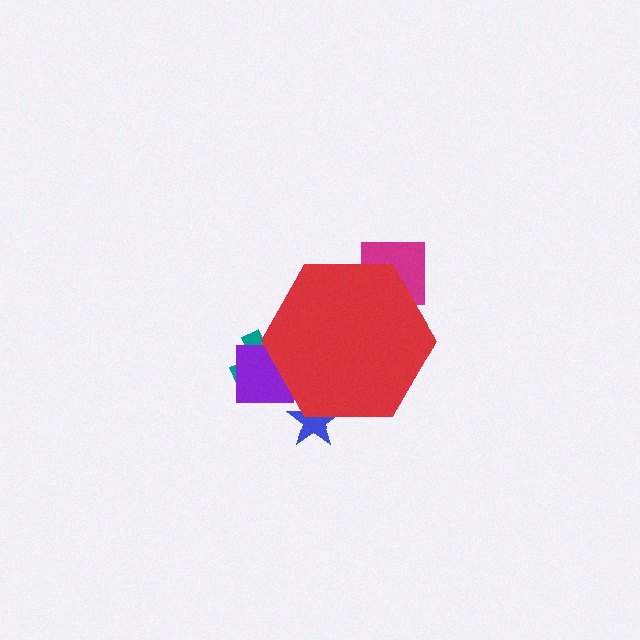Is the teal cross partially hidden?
Yes, the teal cross is partially hidden behind the red hexagon.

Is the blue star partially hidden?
Yes, the blue star is partially hidden behind the red hexagon.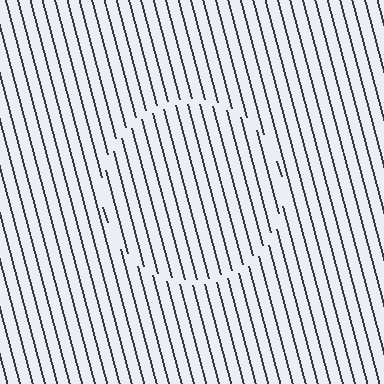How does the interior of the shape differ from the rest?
The interior of the shape contains the same grating, shifted by half a period — the contour is defined by the phase discontinuity where line-ends from the inner and outer gratings abut.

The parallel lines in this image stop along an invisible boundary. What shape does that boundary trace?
An illusory circle. The interior of the shape contains the same grating, shifted by half a period — the contour is defined by the phase discontinuity where line-ends from the inner and outer gratings abut.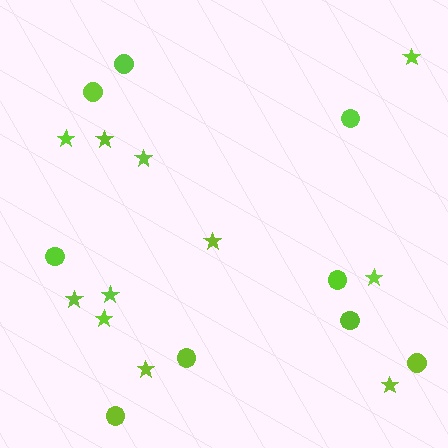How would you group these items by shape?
There are 2 groups: one group of stars (11) and one group of circles (9).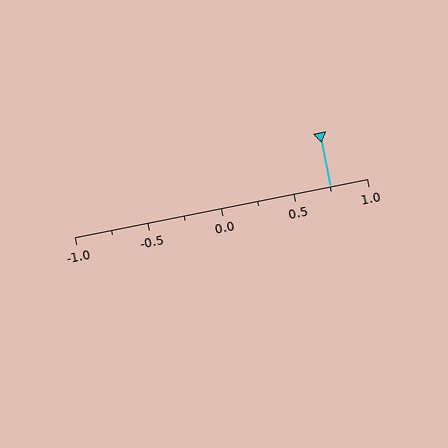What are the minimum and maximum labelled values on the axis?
The axis runs from -1.0 to 1.0.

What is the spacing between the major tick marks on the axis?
The major ticks are spaced 0.5 apart.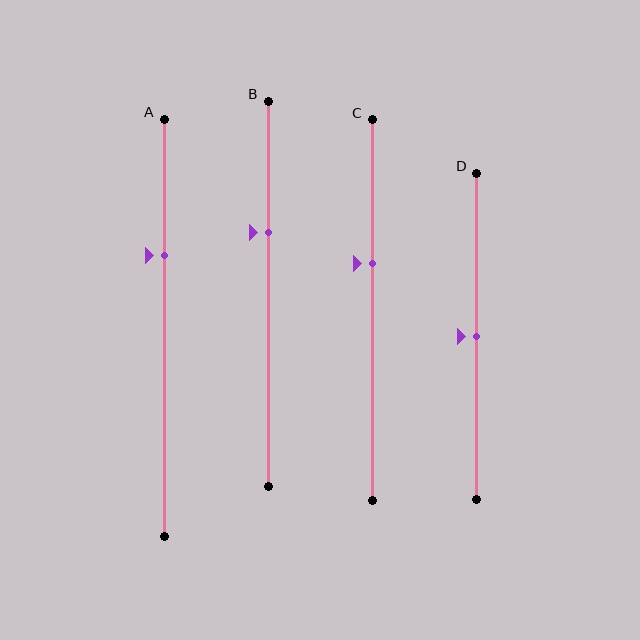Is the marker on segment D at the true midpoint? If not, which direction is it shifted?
Yes, the marker on segment D is at the true midpoint.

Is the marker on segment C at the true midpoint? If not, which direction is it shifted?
No, the marker on segment C is shifted upward by about 12% of the segment length.